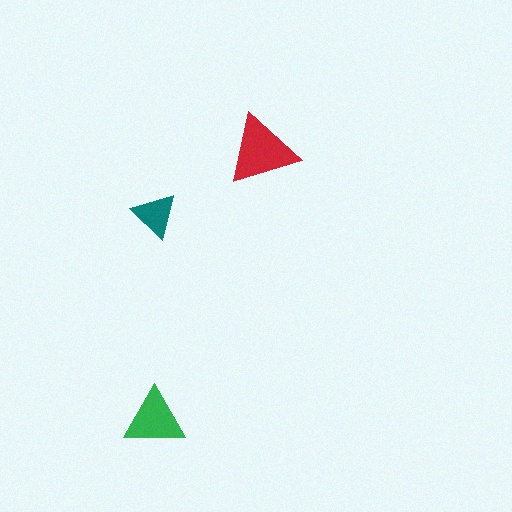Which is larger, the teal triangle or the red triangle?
The red one.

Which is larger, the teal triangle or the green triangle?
The green one.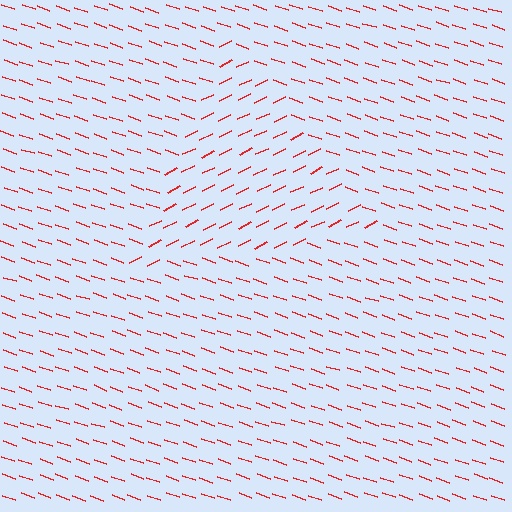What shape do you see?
I see a triangle.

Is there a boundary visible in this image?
Yes, there is a texture boundary formed by a change in line orientation.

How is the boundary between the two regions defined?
The boundary is defined purely by a change in line orientation (approximately 45 degrees difference). All lines are the same color and thickness.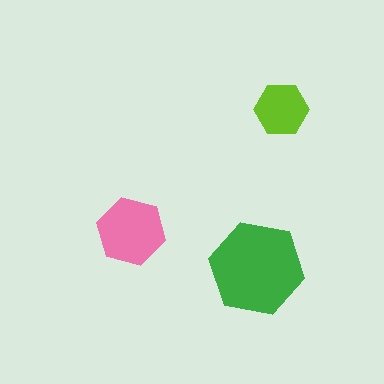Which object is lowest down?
The green hexagon is bottommost.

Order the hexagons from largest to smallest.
the green one, the pink one, the lime one.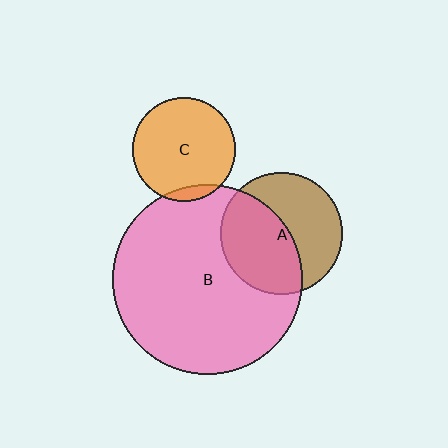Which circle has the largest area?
Circle B (pink).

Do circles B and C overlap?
Yes.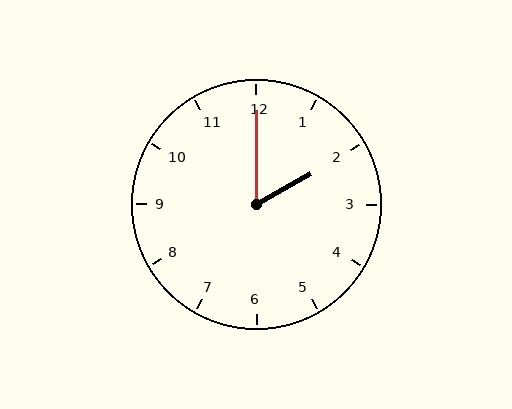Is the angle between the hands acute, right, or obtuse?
It is acute.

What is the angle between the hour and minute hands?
Approximately 60 degrees.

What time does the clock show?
2:00.